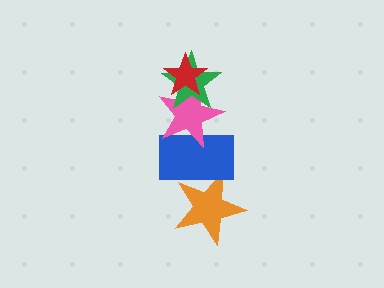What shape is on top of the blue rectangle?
The pink star is on top of the blue rectangle.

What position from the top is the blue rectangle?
The blue rectangle is 4th from the top.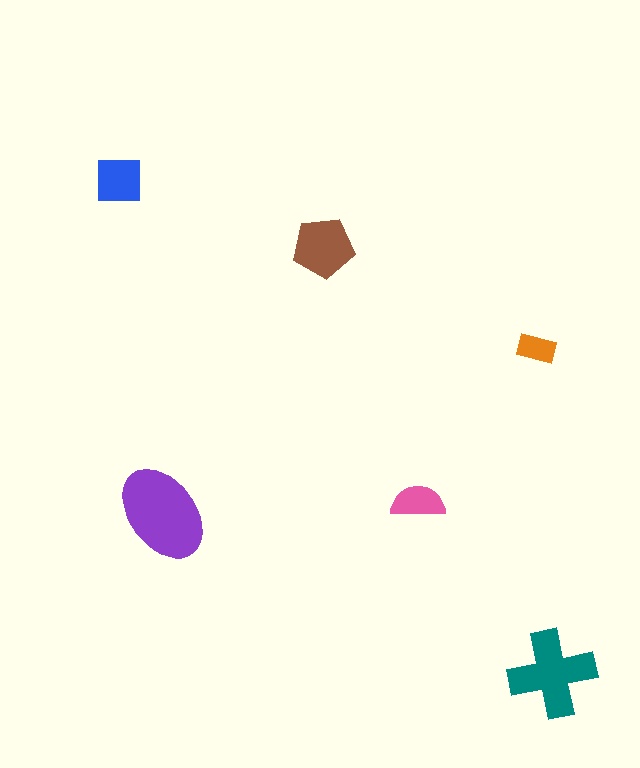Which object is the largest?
The purple ellipse.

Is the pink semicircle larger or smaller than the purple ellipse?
Smaller.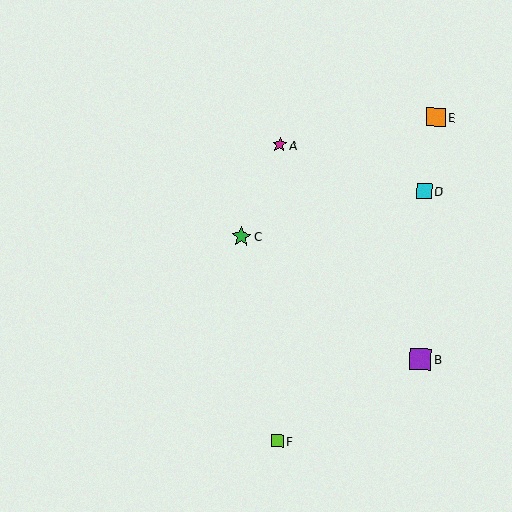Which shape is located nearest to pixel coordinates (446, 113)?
The orange square (labeled E) at (436, 117) is nearest to that location.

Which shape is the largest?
The purple square (labeled B) is the largest.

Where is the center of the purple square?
The center of the purple square is at (420, 359).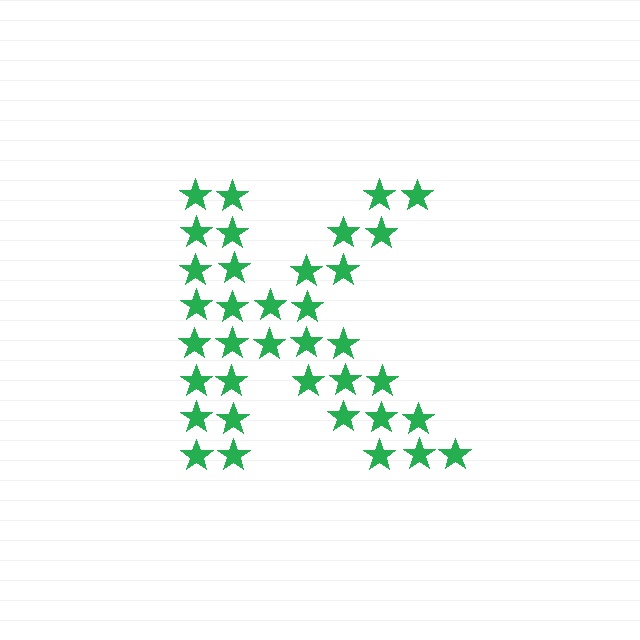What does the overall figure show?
The overall figure shows the letter K.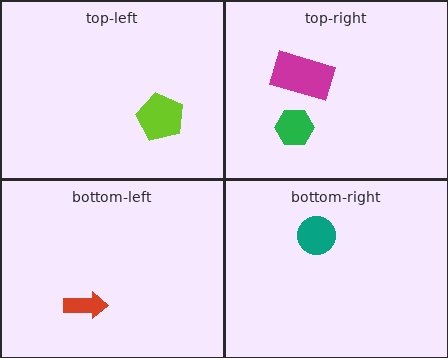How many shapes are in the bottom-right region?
1.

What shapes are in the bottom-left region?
The red arrow.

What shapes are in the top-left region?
The lime pentagon.